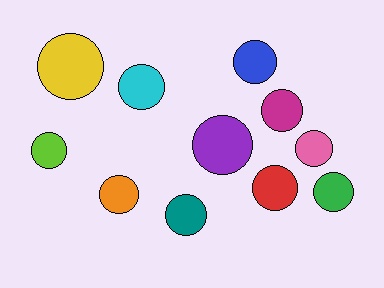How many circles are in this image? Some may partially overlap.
There are 11 circles.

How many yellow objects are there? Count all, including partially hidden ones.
There is 1 yellow object.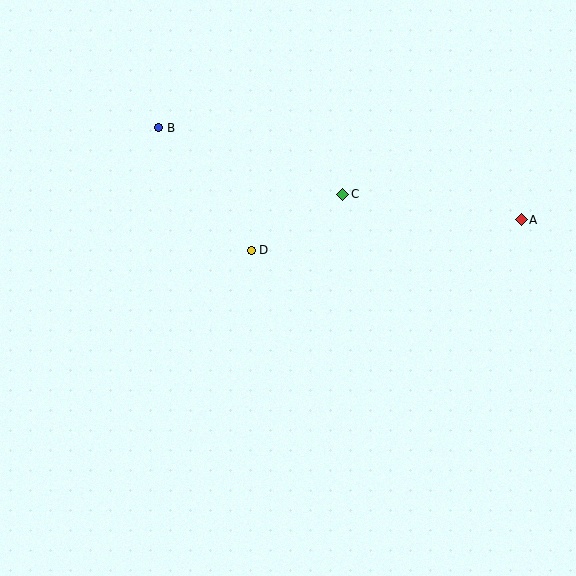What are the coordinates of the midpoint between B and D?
The midpoint between B and D is at (205, 189).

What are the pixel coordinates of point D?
Point D is at (251, 250).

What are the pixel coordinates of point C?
Point C is at (343, 194).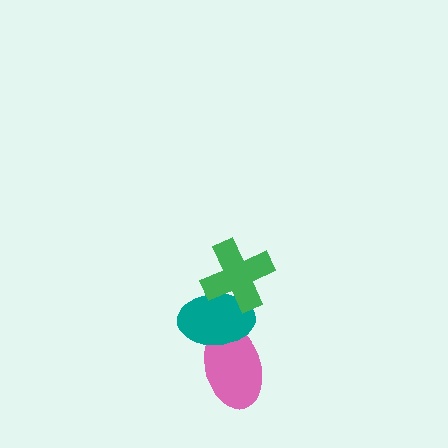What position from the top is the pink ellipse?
The pink ellipse is 3rd from the top.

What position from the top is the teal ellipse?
The teal ellipse is 2nd from the top.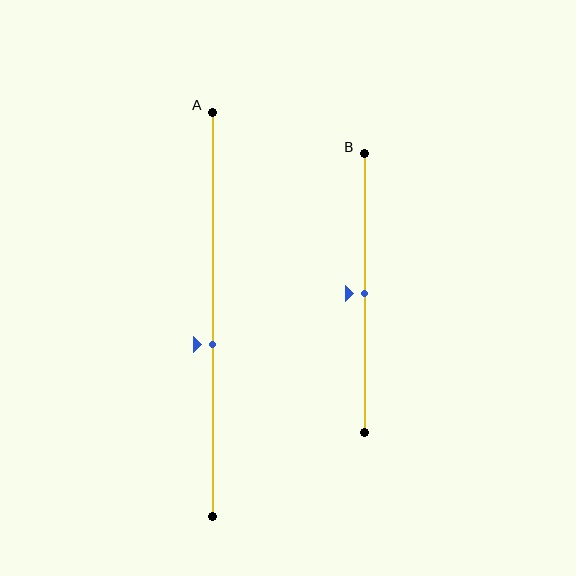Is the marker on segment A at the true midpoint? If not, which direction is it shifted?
No, the marker on segment A is shifted downward by about 7% of the segment length.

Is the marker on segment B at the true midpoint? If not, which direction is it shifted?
Yes, the marker on segment B is at the true midpoint.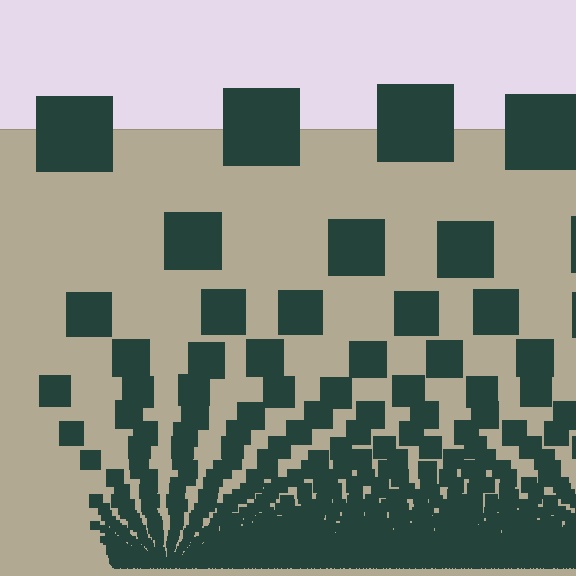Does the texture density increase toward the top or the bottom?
Density increases toward the bottom.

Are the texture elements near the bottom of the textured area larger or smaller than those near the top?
Smaller. The gradient is inverted — elements near the bottom are smaller and denser.